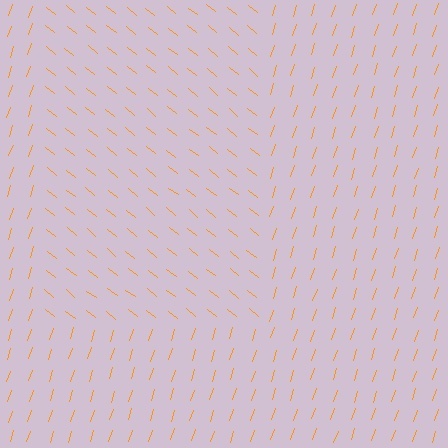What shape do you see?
I see a rectangle.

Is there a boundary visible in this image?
Yes, there is a texture boundary formed by a change in line orientation.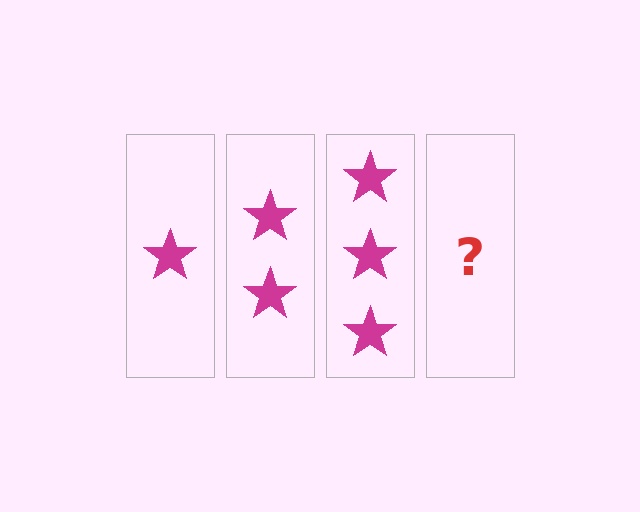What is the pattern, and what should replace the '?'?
The pattern is that each step adds one more star. The '?' should be 4 stars.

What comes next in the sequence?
The next element should be 4 stars.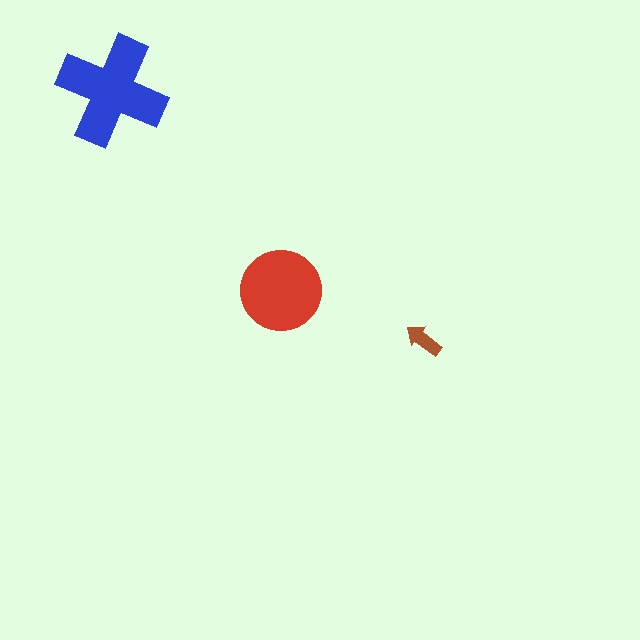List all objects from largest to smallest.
The blue cross, the red circle, the brown arrow.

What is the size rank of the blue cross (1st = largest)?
1st.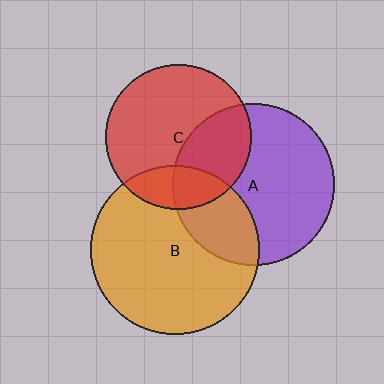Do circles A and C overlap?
Yes.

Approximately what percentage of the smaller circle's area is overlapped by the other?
Approximately 35%.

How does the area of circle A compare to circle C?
Approximately 1.2 times.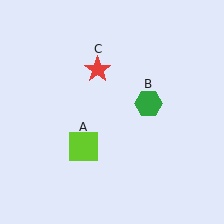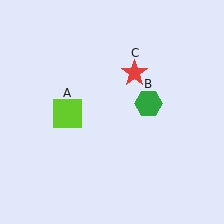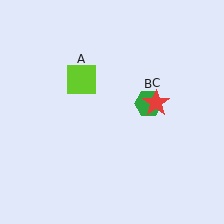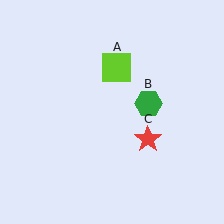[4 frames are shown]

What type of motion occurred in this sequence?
The lime square (object A), red star (object C) rotated clockwise around the center of the scene.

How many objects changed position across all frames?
2 objects changed position: lime square (object A), red star (object C).